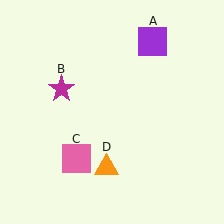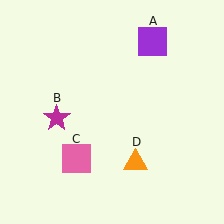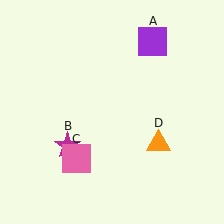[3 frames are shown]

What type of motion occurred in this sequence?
The magenta star (object B), orange triangle (object D) rotated counterclockwise around the center of the scene.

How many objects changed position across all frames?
2 objects changed position: magenta star (object B), orange triangle (object D).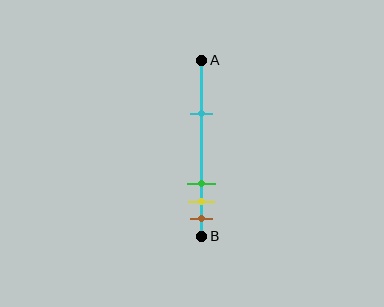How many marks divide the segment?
There are 4 marks dividing the segment.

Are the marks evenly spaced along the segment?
No, the marks are not evenly spaced.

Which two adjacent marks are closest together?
The yellow and brown marks are the closest adjacent pair.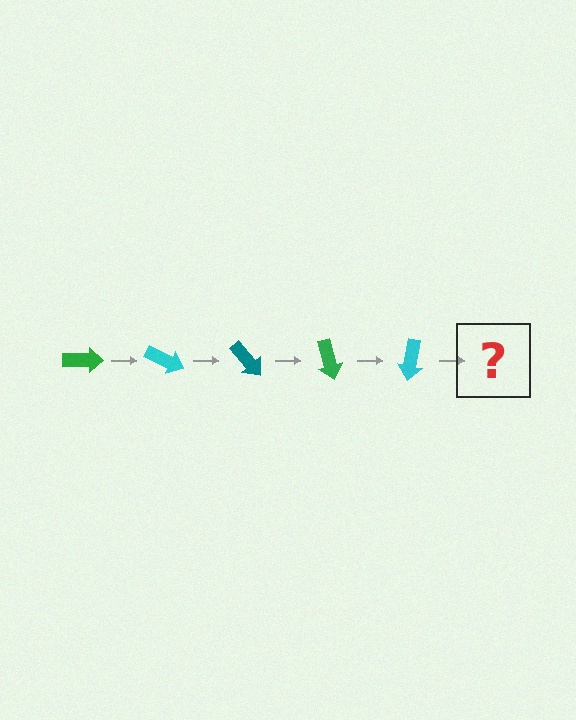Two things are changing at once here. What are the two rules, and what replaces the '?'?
The two rules are that it rotates 25 degrees each step and the color cycles through green, cyan, and teal. The '?' should be a teal arrow, rotated 125 degrees from the start.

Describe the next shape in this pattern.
It should be a teal arrow, rotated 125 degrees from the start.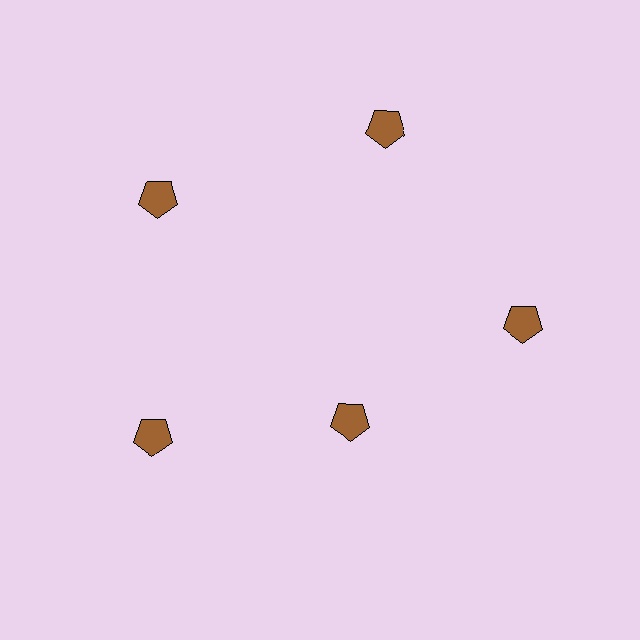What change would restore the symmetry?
The symmetry would be restored by moving it outward, back onto the ring so that all 5 pentagons sit at equal angles and equal distance from the center.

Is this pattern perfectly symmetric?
No. The 5 brown pentagons are arranged in a ring, but one element near the 5 o'clock position is pulled inward toward the center, breaking the 5-fold rotational symmetry.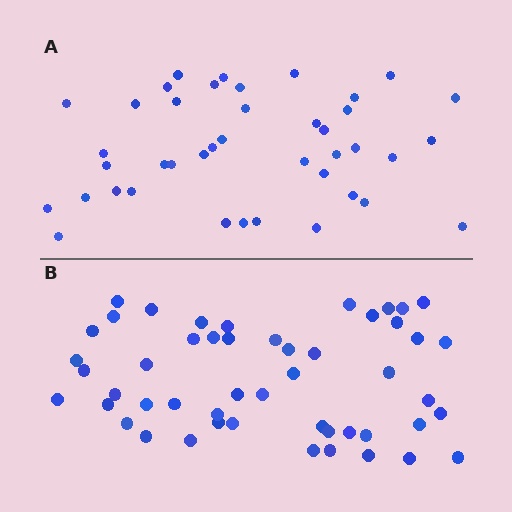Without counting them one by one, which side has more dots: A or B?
Region B (the bottom region) has more dots.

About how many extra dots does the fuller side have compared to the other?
Region B has roughly 8 or so more dots than region A.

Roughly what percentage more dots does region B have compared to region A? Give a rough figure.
About 20% more.